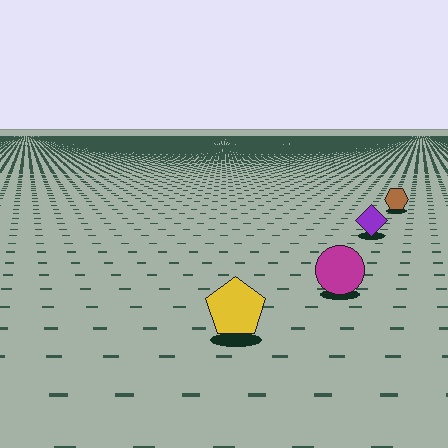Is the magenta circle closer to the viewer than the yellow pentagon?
No. The yellow pentagon is closer — you can tell from the texture gradient: the ground texture is coarser near it.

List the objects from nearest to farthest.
From nearest to farthest: the yellow pentagon, the magenta circle, the purple diamond, the brown hexagon.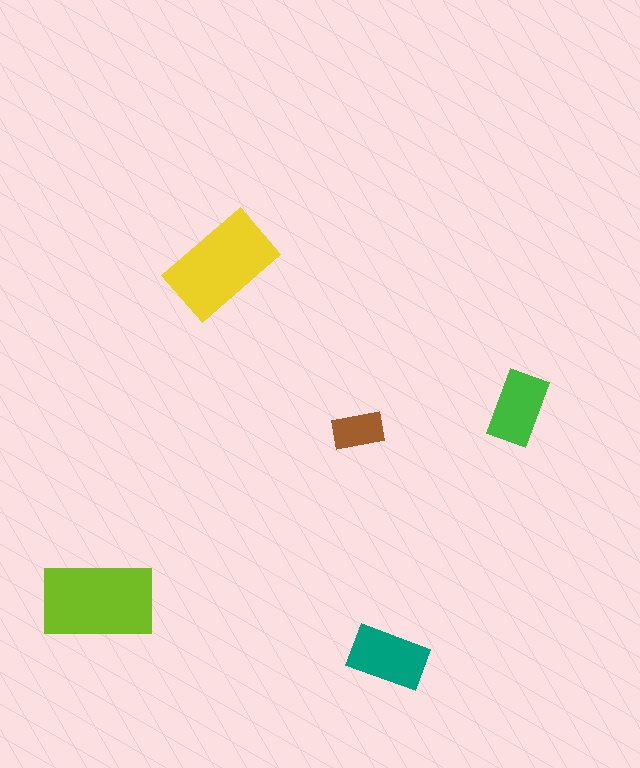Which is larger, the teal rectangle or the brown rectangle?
The teal one.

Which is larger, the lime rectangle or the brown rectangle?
The lime one.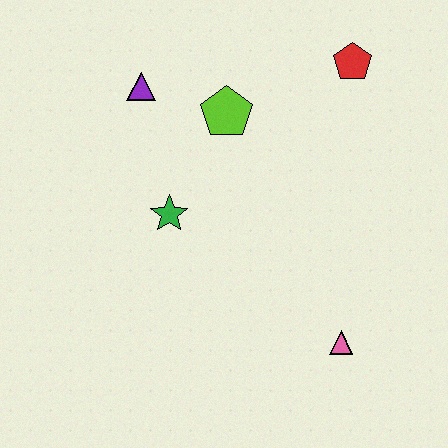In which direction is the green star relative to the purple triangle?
The green star is below the purple triangle.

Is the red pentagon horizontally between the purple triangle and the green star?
No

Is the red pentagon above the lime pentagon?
Yes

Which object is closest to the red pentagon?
The lime pentagon is closest to the red pentagon.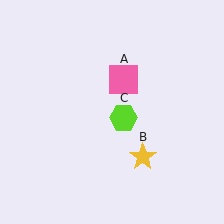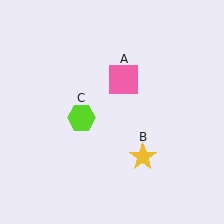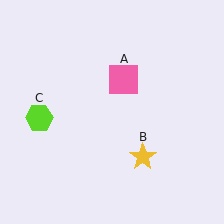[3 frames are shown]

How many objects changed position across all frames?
1 object changed position: lime hexagon (object C).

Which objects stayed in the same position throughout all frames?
Pink square (object A) and yellow star (object B) remained stationary.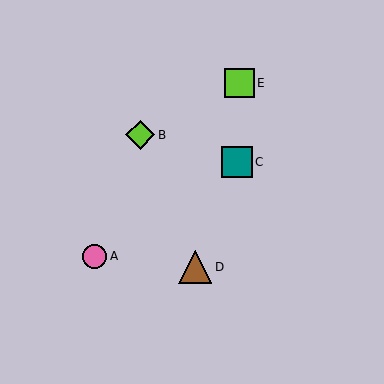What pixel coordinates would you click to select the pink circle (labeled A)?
Click at (95, 256) to select the pink circle A.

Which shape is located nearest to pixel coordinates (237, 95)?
The lime square (labeled E) at (239, 83) is nearest to that location.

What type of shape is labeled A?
Shape A is a pink circle.